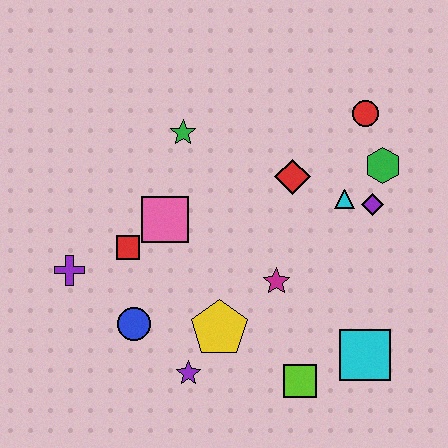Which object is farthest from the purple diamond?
The purple cross is farthest from the purple diamond.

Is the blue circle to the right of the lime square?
No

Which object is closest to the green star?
The pink square is closest to the green star.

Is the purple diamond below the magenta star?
No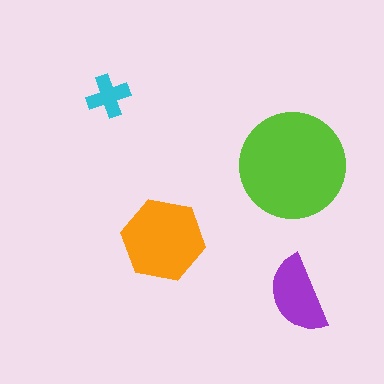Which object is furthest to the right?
The purple semicircle is rightmost.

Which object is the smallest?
The cyan cross.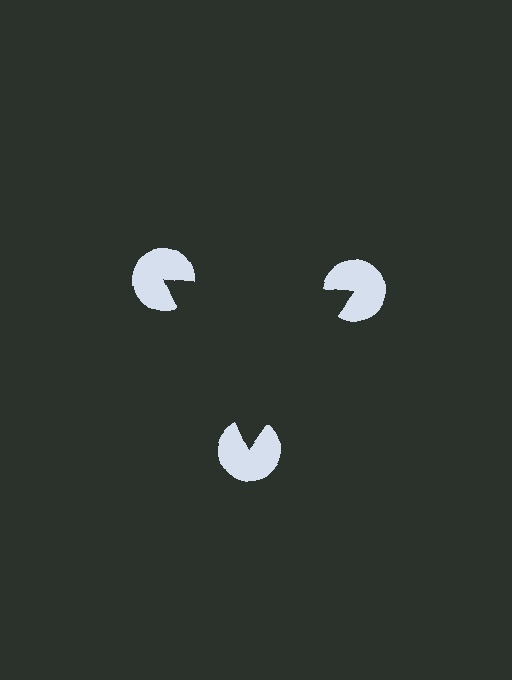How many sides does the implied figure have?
3 sides.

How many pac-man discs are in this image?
There are 3 — one at each vertex of the illusory triangle.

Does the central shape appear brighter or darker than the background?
It typically appears slightly darker than the background, even though no actual brightness change is drawn.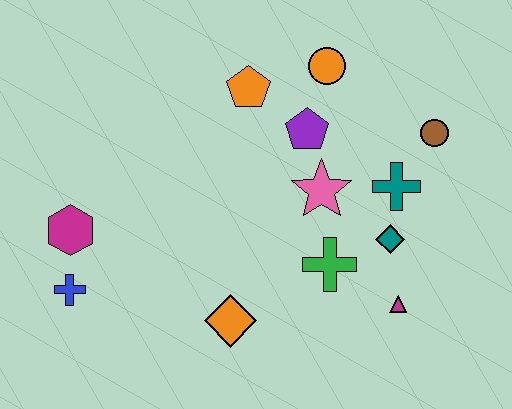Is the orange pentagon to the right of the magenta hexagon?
Yes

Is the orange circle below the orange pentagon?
No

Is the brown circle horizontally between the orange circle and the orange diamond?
No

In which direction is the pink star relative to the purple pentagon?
The pink star is below the purple pentagon.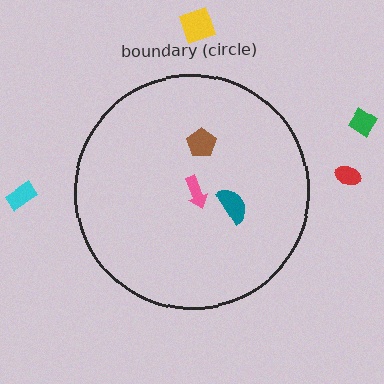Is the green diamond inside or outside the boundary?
Outside.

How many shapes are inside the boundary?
3 inside, 4 outside.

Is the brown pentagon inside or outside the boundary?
Inside.